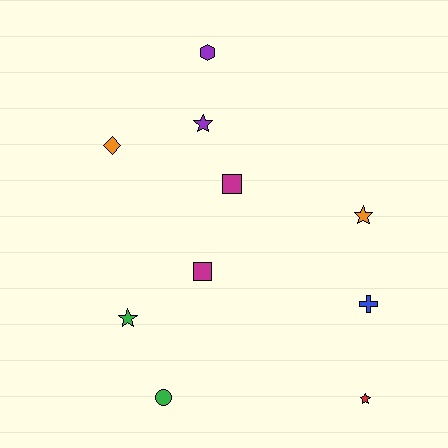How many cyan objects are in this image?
There are no cyan objects.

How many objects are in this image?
There are 10 objects.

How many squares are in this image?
There are 2 squares.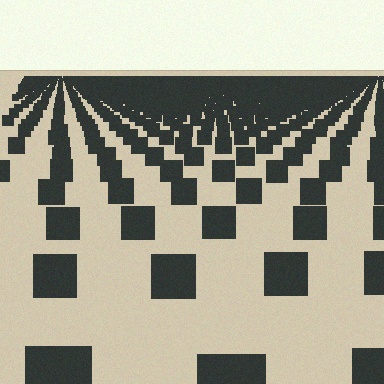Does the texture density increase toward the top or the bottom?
Density increases toward the top.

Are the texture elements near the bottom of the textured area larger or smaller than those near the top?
Larger. Near the bottom, elements are closer to the viewer and appear at a bigger on-screen size.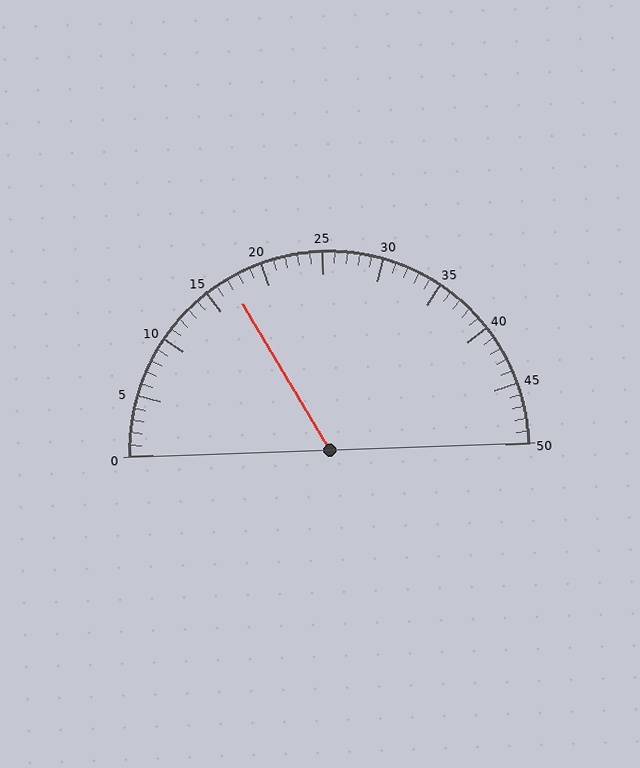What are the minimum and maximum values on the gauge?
The gauge ranges from 0 to 50.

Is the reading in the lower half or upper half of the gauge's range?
The reading is in the lower half of the range (0 to 50).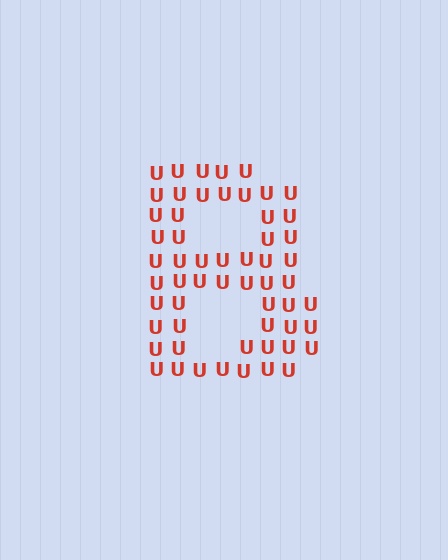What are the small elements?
The small elements are letter U's.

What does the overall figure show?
The overall figure shows the letter B.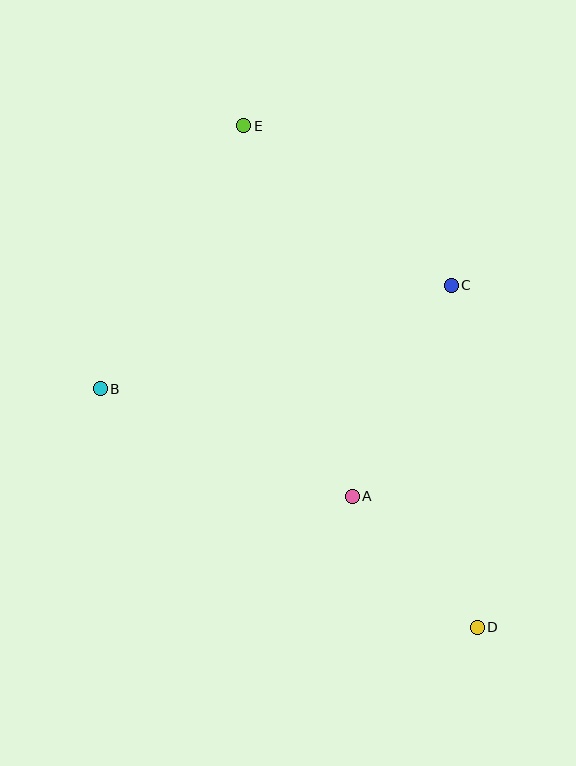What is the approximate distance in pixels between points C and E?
The distance between C and E is approximately 262 pixels.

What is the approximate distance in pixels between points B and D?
The distance between B and D is approximately 446 pixels.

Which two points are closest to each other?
Points A and D are closest to each other.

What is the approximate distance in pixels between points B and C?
The distance between B and C is approximately 366 pixels.